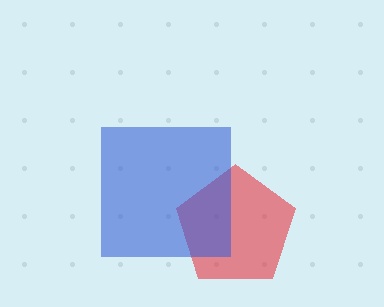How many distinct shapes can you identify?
There are 2 distinct shapes: a red pentagon, a blue square.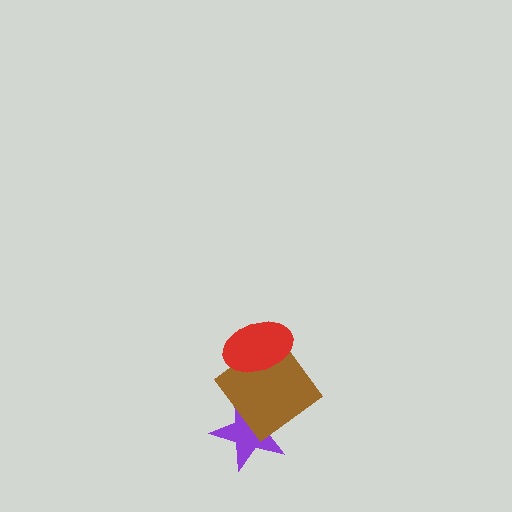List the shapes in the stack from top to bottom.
From top to bottom: the red ellipse, the brown diamond, the purple star.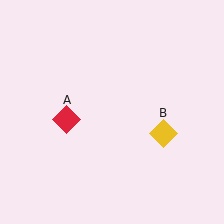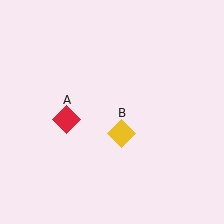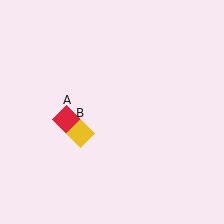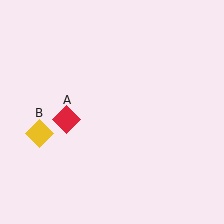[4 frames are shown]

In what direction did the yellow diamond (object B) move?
The yellow diamond (object B) moved left.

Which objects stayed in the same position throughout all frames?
Red diamond (object A) remained stationary.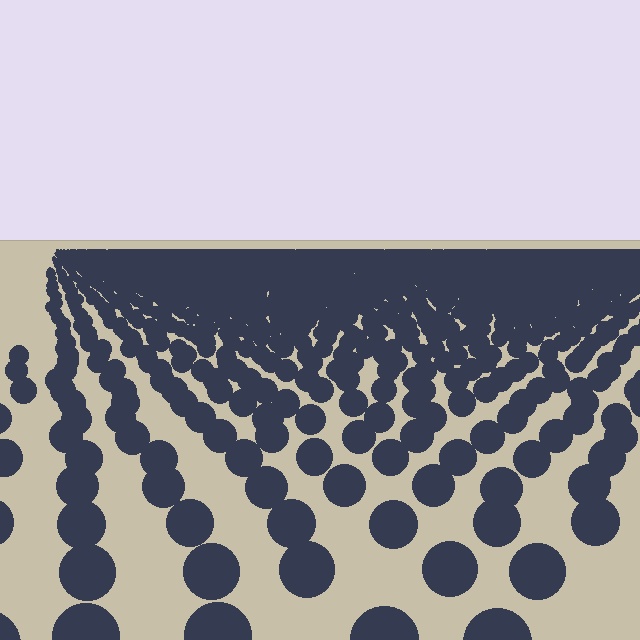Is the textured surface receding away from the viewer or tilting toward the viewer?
The surface is receding away from the viewer. Texture elements get smaller and denser toward the top.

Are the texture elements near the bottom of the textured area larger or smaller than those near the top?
Larger. Near the bottom, elements are closer to the viewer and appear at a bigger on-screen size.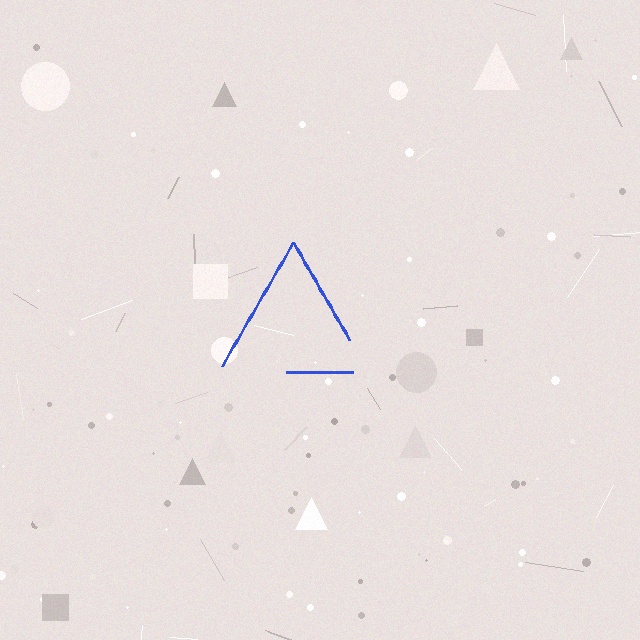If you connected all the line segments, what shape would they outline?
They would outline a triangle.